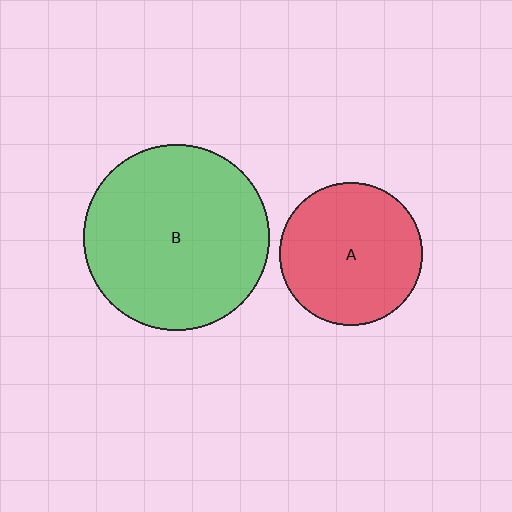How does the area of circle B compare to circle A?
Approximately 1.7 times.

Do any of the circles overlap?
No, none of the circles overlap.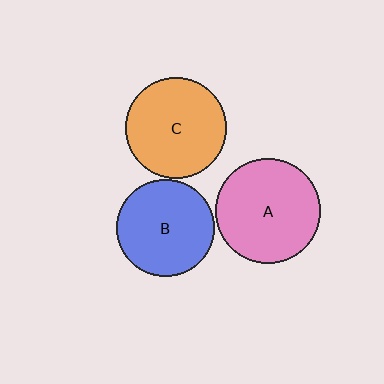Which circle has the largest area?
Circle A (pink).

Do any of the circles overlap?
No, none of the circles overlap.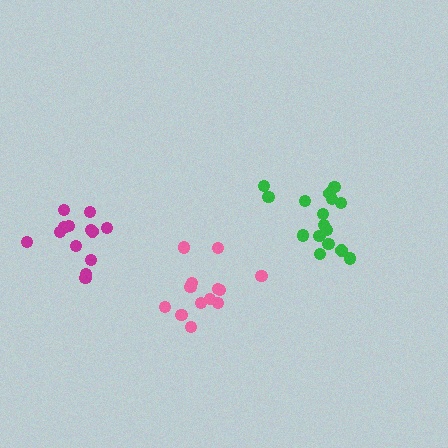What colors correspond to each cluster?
The clusters are colored: pink, green, magenta.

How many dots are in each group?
Group 1: 13 dots, Group 2: 16 dots, Group 3: 13 dots (42 total).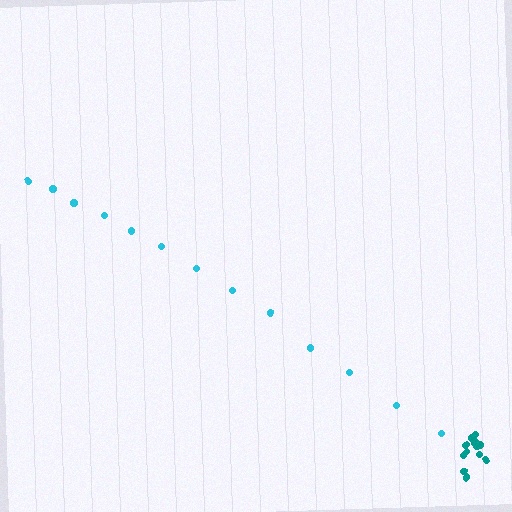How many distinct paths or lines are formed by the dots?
There are 2 distinct paths.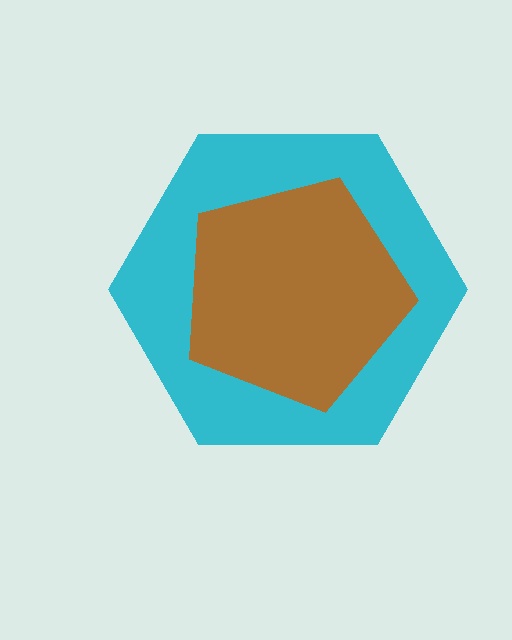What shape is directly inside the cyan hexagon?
The brown pentagon.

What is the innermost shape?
The brown pentagon.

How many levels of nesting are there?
2.